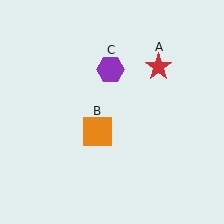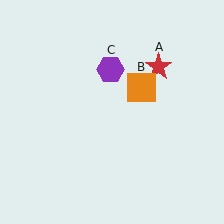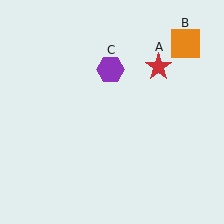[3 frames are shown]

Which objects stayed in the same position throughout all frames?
Red star (object A) and purple hexagon (object C) remained stationary.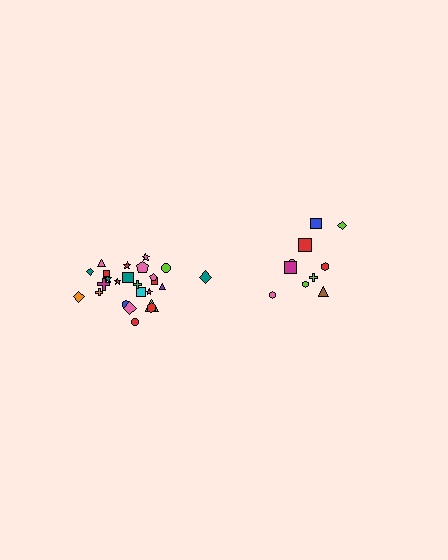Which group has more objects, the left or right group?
The left group.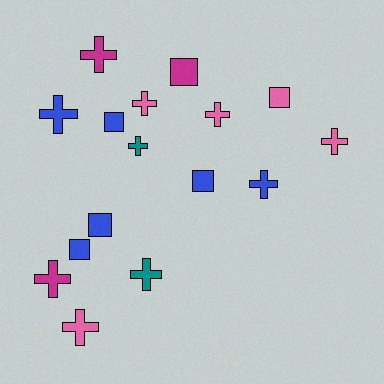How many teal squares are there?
There are no teal squares.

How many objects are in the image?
There are 16 objects.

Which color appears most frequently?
Blue, with 6 objects.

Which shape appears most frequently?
Cross, with 10 objects.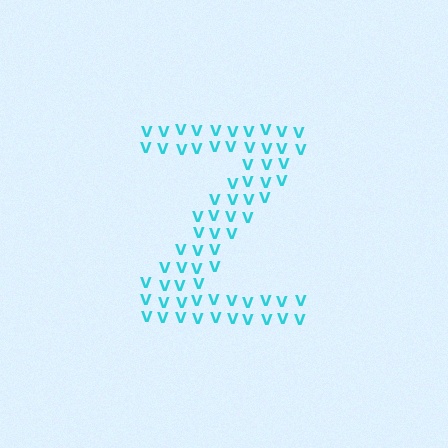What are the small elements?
The small elements are letter V's.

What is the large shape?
The large shape is the letter Z.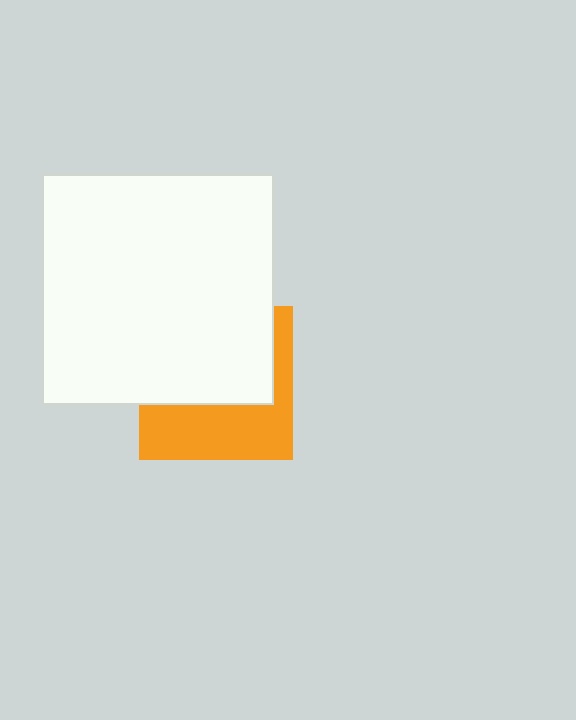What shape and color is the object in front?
The object in front is a white square.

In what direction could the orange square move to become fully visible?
The orange square could move down. That would shift it out from behind the white square entirely.